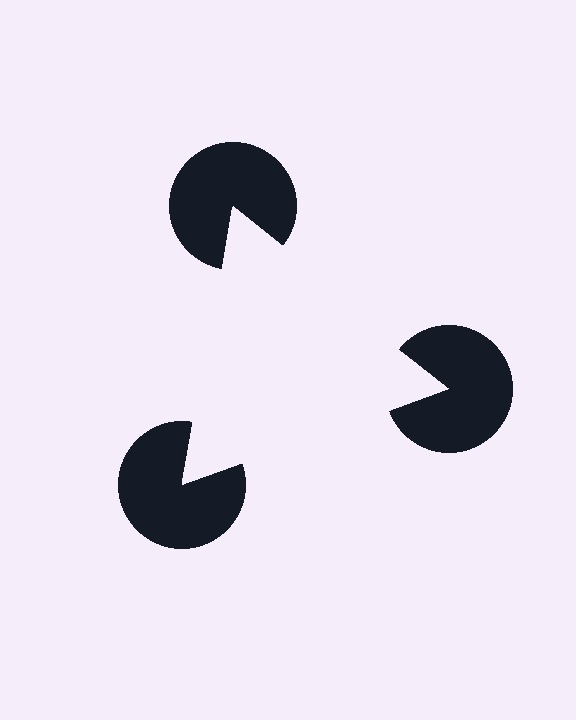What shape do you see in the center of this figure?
An illusory triangle — its edges are inferred from the aligned wedge cuts in the pac-man discs, not physically drawn.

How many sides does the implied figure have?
3 sides.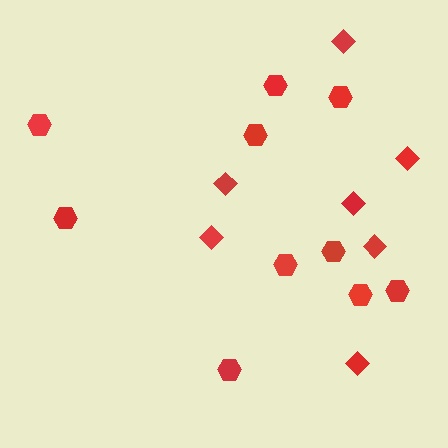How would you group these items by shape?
There are 2 groups: one group of diamonds (7) and one group of hexagons (10).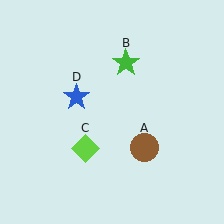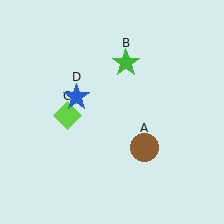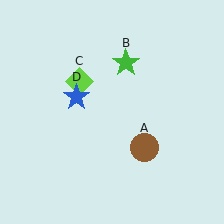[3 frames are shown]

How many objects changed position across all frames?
1 object changed position: lime diamond (object C).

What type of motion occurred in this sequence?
The lime diamond (object C) rotated clockwise around the center of the scene.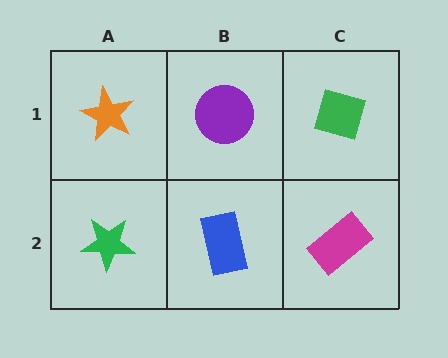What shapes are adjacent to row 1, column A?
A green star (row 2, column A), a purple circle (row 1, column B).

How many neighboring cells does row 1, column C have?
2.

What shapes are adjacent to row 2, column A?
An orange star (row 1, column A), a blue rectangle (row 2, column B).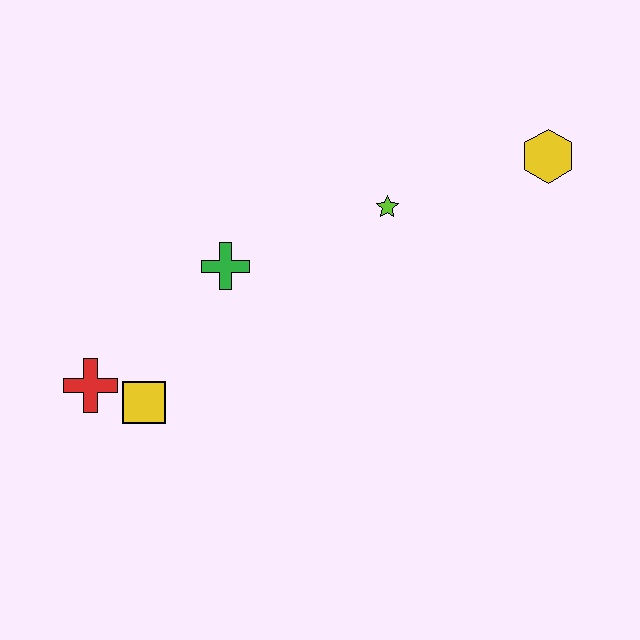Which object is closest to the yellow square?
The red cross is closest to the yellow square.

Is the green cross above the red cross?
Yes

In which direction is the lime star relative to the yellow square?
The lime star is to the right of the yellow square.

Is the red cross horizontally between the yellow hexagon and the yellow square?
No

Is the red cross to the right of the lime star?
No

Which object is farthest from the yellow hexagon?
The red cross is farthest from the yellow hexagon.